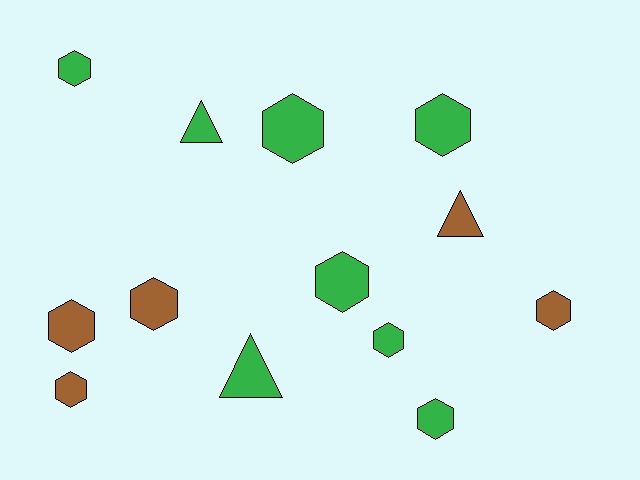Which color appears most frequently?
Green, with 8 objects.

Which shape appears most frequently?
Hexagon, with 10 objects.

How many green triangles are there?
There are 2 green triangles.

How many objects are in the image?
There are 13 objects.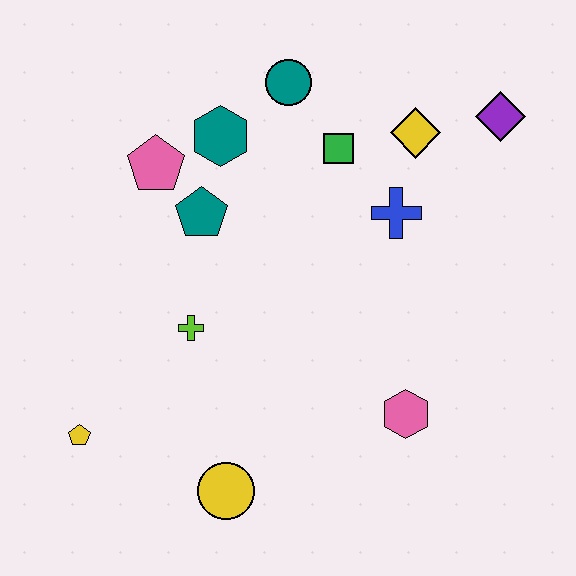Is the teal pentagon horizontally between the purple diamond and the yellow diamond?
No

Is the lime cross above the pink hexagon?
Yes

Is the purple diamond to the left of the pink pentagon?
No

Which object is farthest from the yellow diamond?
The yellow pentagon is farthest from the yellow diamond.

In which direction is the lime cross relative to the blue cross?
The lime cross is to the left of the blue cross.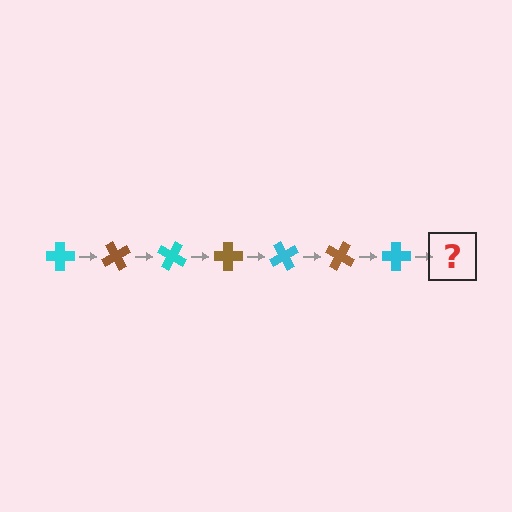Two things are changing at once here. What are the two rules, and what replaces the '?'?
The two rules are that it rotates 60 degrees each step and the color cycles through cyan and brown. The '?' should be a brown cross, rotated 420 degrees from the start.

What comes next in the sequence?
The next element should be a brown cross, rotated 420 degrees from the start.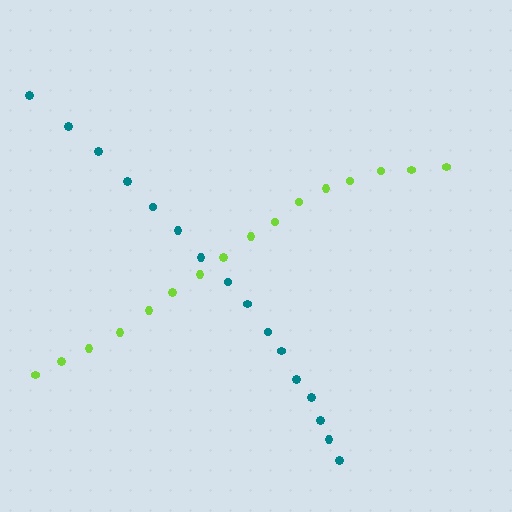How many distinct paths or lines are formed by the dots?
There are 2 distinct paths.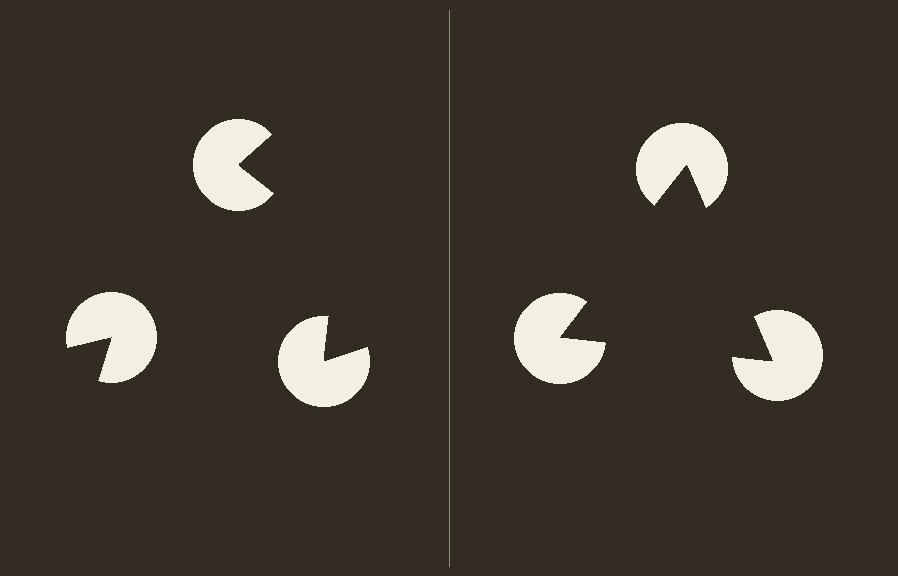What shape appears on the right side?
An illusory triangle.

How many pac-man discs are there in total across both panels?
6 — 3 on each side.